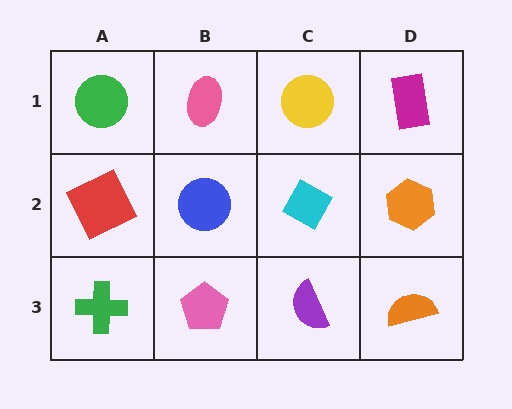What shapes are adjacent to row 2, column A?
A green circle (row 1, column A), a green cross (row 3, column A), a blue circle (row 2, column B).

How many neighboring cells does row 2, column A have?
3.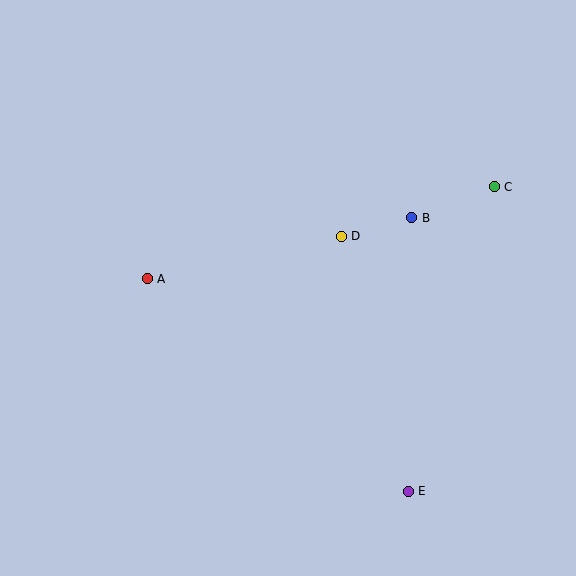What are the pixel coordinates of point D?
Point D is at (341, 236).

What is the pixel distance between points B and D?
The distance between B and D is 73 pixels.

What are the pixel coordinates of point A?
Point A is at (147, 279).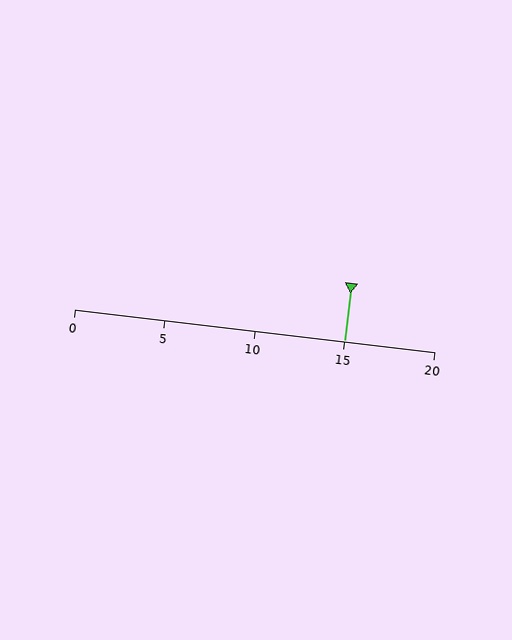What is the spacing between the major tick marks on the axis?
The major ticks are spaced 5 apart.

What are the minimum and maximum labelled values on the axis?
The axis runs from 0 to 20.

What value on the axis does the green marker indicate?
The marker indicates approximately 15.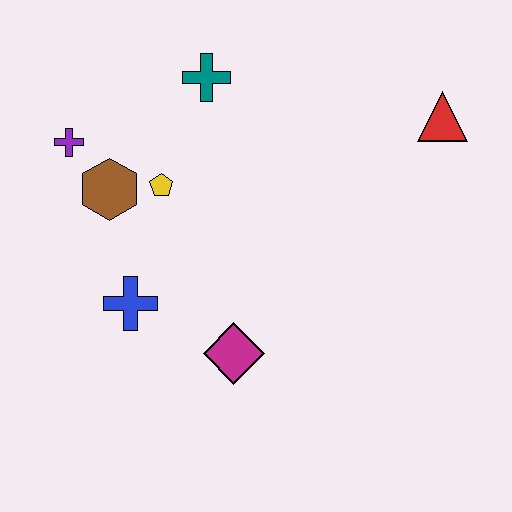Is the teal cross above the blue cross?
Yes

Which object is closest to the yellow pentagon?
The brown hexagon is closest to the yellow pentagon.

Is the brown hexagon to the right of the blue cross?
No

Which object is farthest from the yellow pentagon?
The red triangle is farthest from the yellow pentagon.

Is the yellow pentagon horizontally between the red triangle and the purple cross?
Yes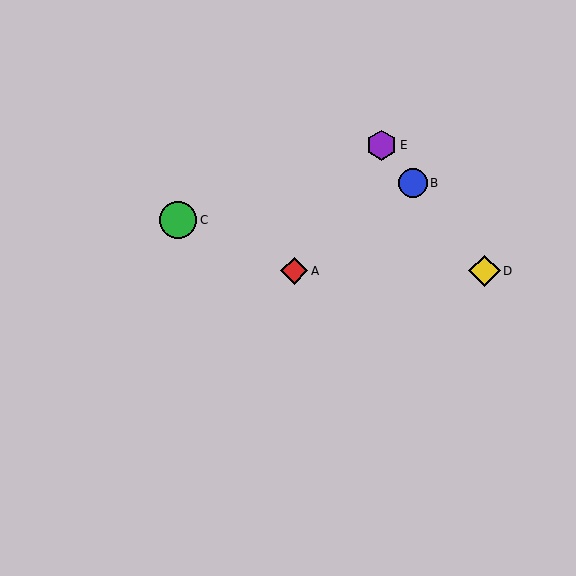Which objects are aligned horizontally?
Objects A, D are aligned horizontally.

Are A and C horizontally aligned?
No, A is at y≈271 and C is at y≈220.